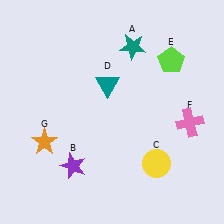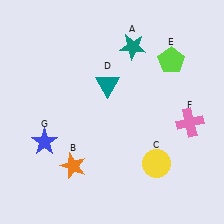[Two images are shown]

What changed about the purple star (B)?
In Image 1, B is purple. In Image 2, it changed to orange.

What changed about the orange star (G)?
In Image 1, G is orange. In Image 2, it changed to blue.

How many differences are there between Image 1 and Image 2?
There are 2 differences between the two images.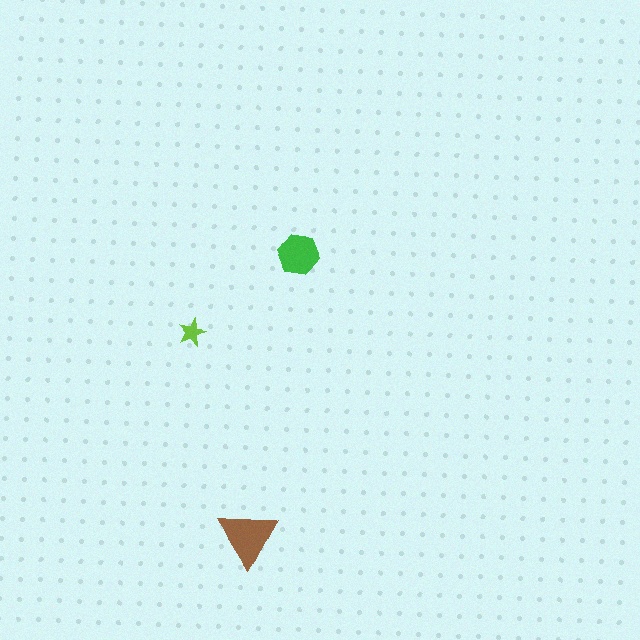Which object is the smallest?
The lime star.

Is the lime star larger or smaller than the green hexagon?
Smaller.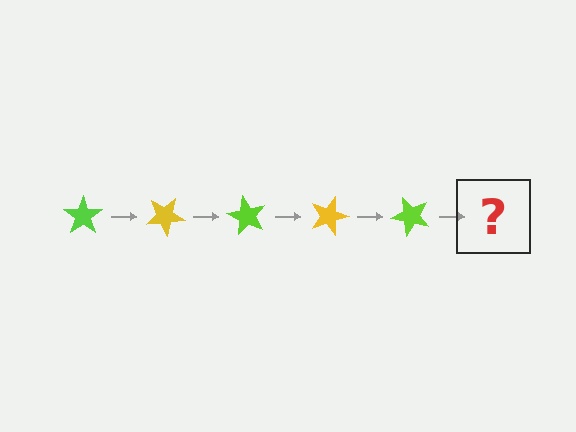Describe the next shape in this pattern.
It should be a yellow star, rotated 150 degrees from the start.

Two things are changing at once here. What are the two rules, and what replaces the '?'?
The two rules are that it rotates 30 degrees each step and the color cycles through lime and yellow. The '?' should be a yellow star, rotated 150 degrees from the start.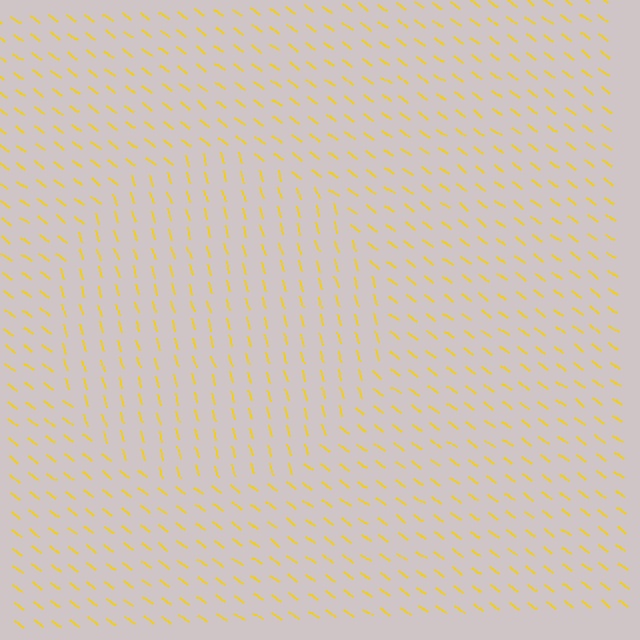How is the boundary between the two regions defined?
The boundary is defined purely by a change in line orientation (approximately 38 degrees difference). All lines are the same color and thickness.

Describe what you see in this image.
The image is filled with small yellow line segments. A circle region in the image has lines oriented differently from the surrounding lines, creating a visible texture boundary.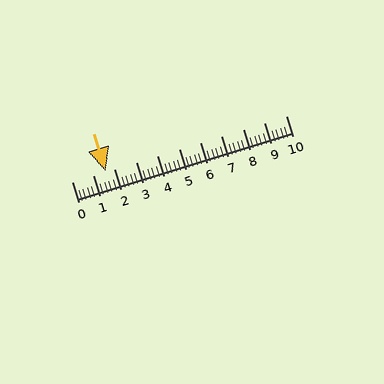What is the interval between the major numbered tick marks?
The major tick marks are spaced 1 units apart.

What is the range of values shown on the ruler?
The ruler shows values from 0 to 10.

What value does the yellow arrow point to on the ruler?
The yellow arrow points to approximately 1.6.